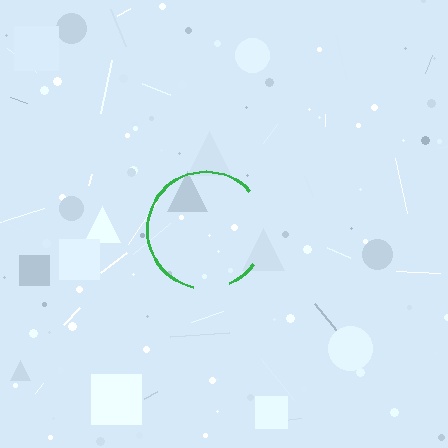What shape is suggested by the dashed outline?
The dashed outline suggests a circle.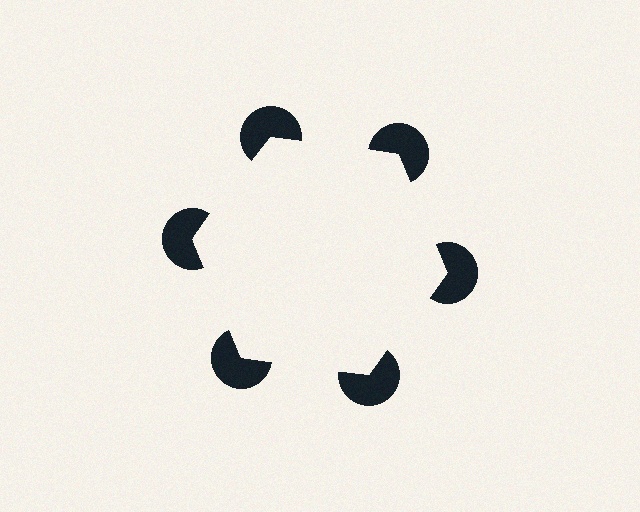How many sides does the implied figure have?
6 sides.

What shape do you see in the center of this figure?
An illusory hexagon — its edges are inferred from the aligned wedge cuts in the pac-man discs, not physically drawn.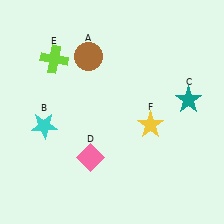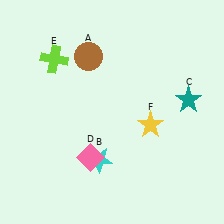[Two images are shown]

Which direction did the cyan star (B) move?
The cyan star (B) moved right.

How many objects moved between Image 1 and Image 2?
1 object moved between the two images.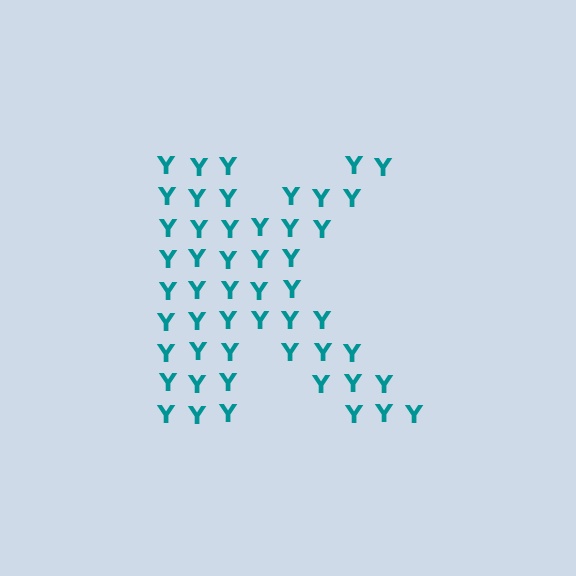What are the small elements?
The small elements are letter Y's.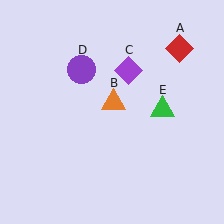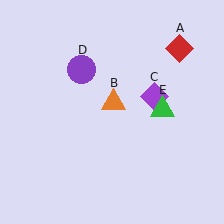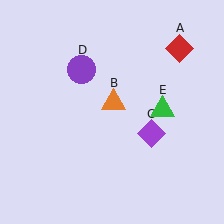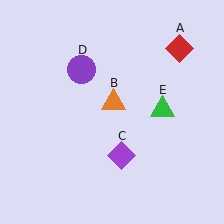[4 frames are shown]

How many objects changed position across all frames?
1 object changed position: purple diamond (object C).